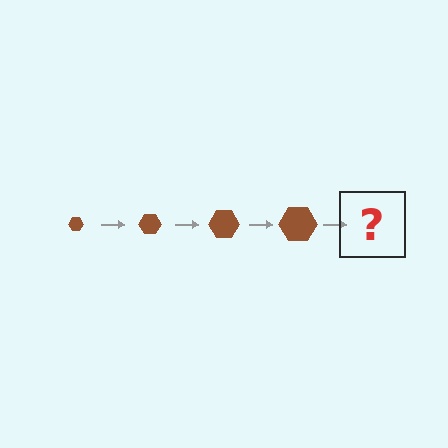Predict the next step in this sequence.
The next step is a brown hexagon, larger than the previous one.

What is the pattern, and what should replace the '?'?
The pattern is that the hexagon gets progressively larger each step. The '?' should be a brown hexagon, larger than the previous one.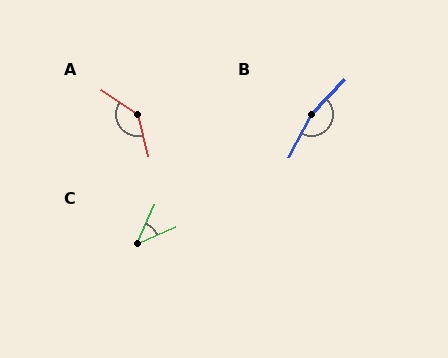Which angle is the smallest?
C, at approximately 43 degrees.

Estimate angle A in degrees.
Approximately 139 degrees.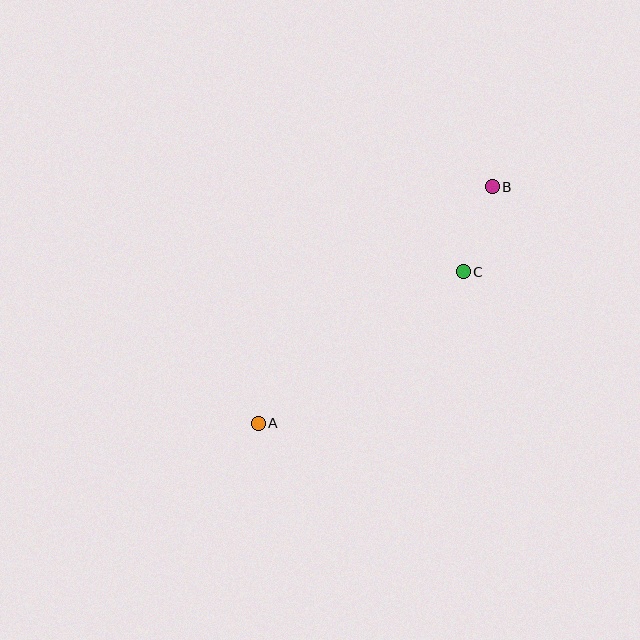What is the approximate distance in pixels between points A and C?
The distance between A and C is approximately 255 pixels.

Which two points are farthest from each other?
Points A and B are farthest from each other.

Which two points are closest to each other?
Points B and C are closest to each other.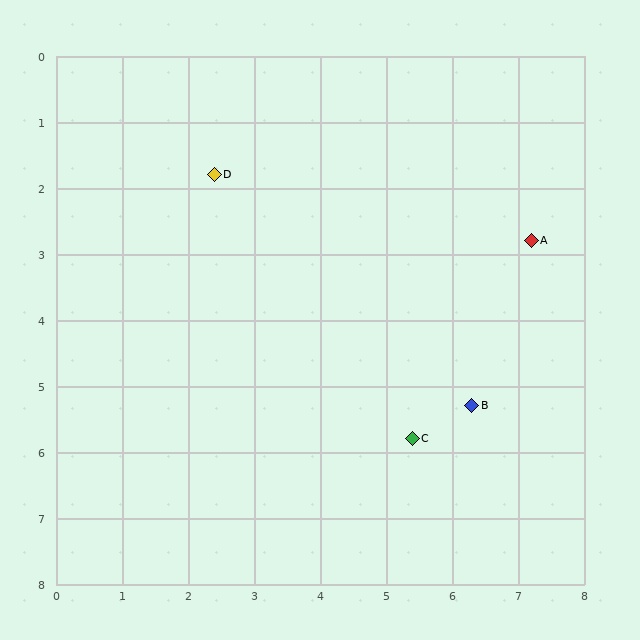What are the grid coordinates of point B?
Point B is at approximately (6.3, 5.3).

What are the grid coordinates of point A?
Point A is at approximately (7.2, 2.8).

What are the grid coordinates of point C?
Point C is at approximately (5.4, 5.8).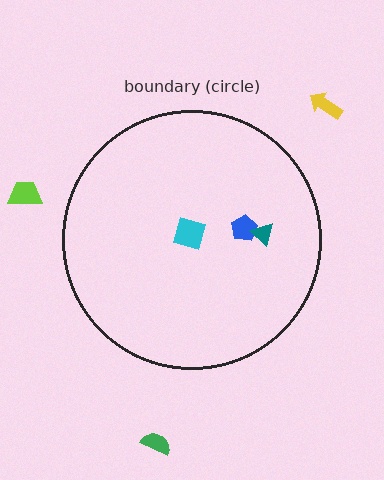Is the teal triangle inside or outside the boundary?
Inside.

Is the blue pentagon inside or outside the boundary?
Inside.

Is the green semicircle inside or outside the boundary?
Outside.